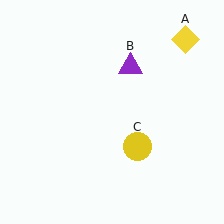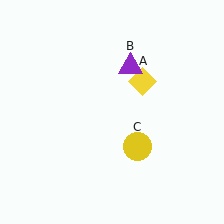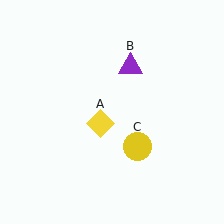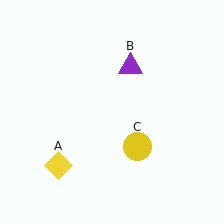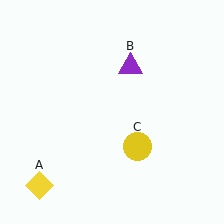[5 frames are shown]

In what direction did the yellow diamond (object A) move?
The yellow diamond (object A) moved down and to the left.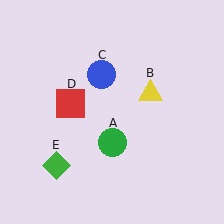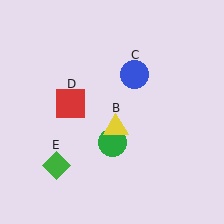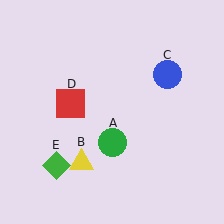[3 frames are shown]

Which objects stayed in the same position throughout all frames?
Green circle (object A) and red square (object D) and green diamond (object E) remained stationary.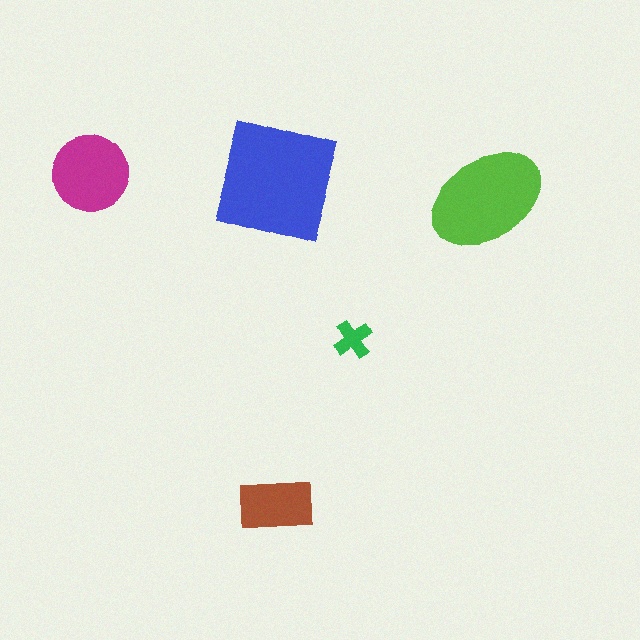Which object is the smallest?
The green cross.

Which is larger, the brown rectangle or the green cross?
The brown rectangle.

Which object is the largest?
The blue square.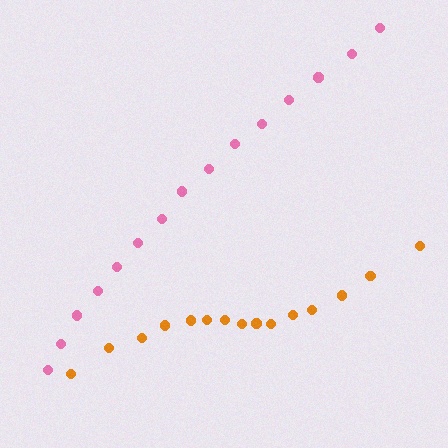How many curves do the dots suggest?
There are 2 distinct paths.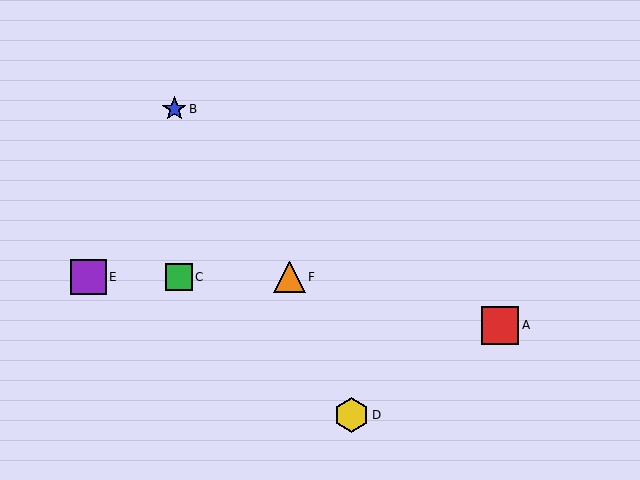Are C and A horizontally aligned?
No, C is at y≈277 and A is at y≈325.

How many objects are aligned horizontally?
3 objects (C, E, F) are aligned horizontally.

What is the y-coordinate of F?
Object F is at y≈277.